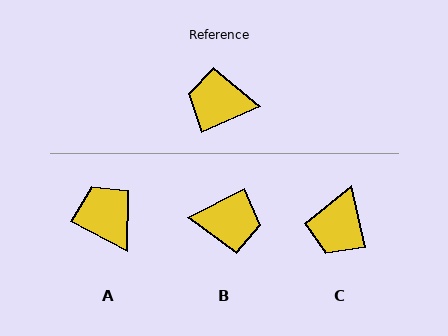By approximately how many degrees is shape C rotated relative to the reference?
Approximately 79 degrees counter-clockwise.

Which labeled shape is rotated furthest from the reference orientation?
B, about 176 degrees away.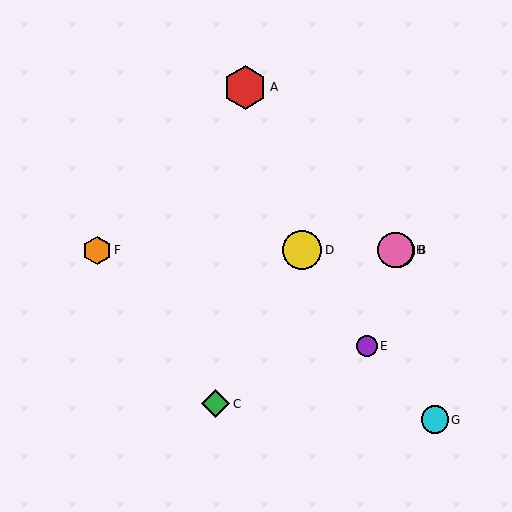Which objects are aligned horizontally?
Objects B, D, F, H are aligned horizontally.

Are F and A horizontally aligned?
No, F is at y≈250 and A is at y≈87.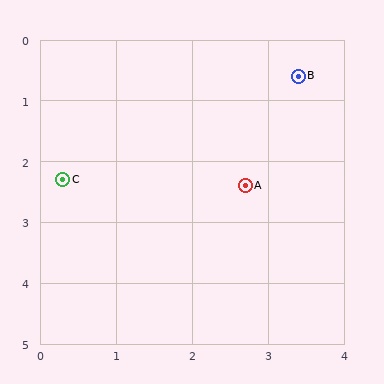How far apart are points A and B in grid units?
Points A and B are about 1.9 grid units apart.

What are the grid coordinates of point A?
Point A is at approximately (2.7, 2.4).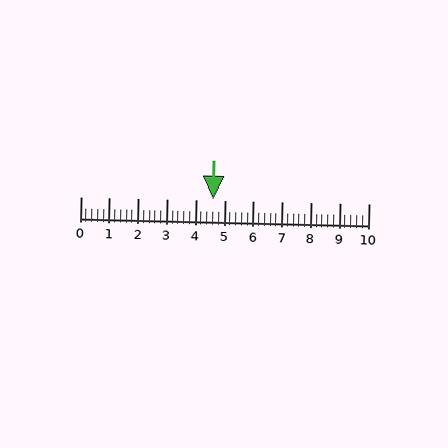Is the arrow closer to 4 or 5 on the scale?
The arrow is closer to 5.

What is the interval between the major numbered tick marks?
The major tick marks are spaced 1 units apart.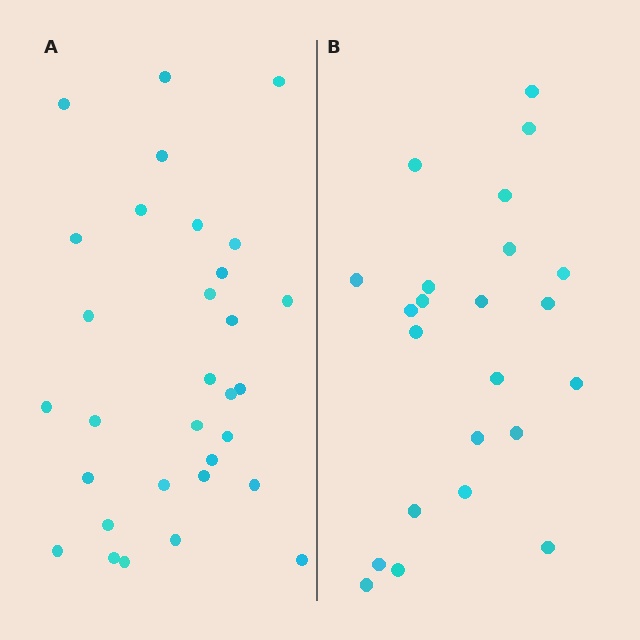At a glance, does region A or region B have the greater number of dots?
Region A (the left region) has more dots.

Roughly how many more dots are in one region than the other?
Region A has roughly 8 or so more dots than region B.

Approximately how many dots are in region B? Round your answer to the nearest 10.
About 20 dots. (The exact count is 23, which rounds to 20.)